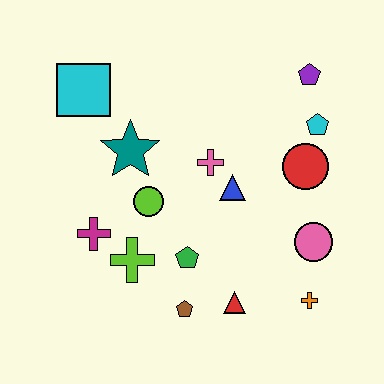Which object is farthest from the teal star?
The orange cross is farthest from the teal star.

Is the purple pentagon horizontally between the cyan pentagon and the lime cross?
Yes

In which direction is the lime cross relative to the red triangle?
The lime cross is to the left of the red triangle.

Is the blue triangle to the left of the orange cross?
Yes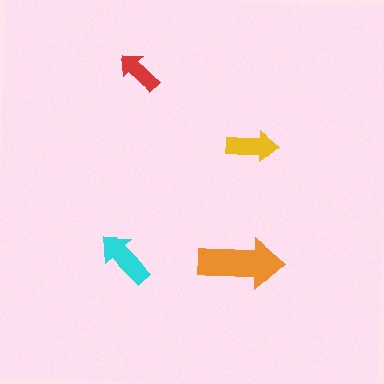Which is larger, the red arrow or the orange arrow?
The orange one.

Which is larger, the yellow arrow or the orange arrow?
The orange one.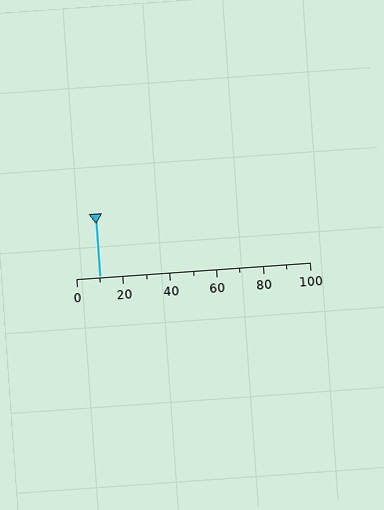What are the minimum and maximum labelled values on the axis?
The axis runs from 0 to 100.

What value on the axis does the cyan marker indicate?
The marker indicates approximately 10.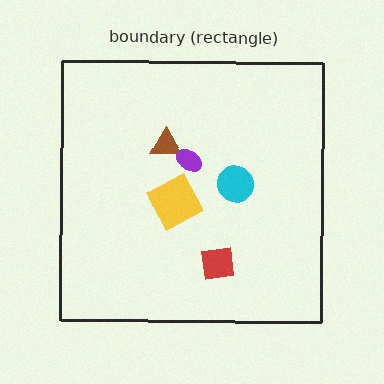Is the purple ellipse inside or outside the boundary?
Inside.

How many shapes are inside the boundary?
5 inside, 0 outside.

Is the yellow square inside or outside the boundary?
Inside.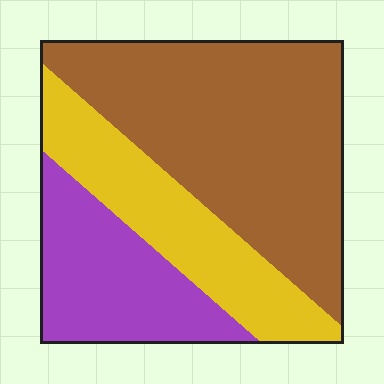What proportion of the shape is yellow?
Yellow covers around 25% of the shape.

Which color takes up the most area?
Brown, at roughly 50%.